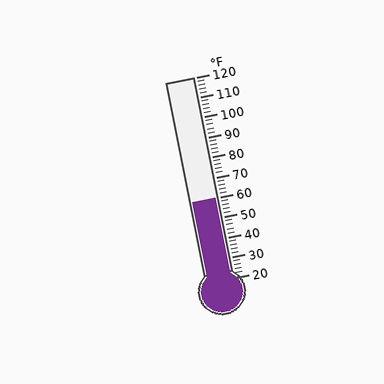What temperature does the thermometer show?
The thermometer shows approximately 60°F.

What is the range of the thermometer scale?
The thermometer scale ranges from 20°F to 120°F.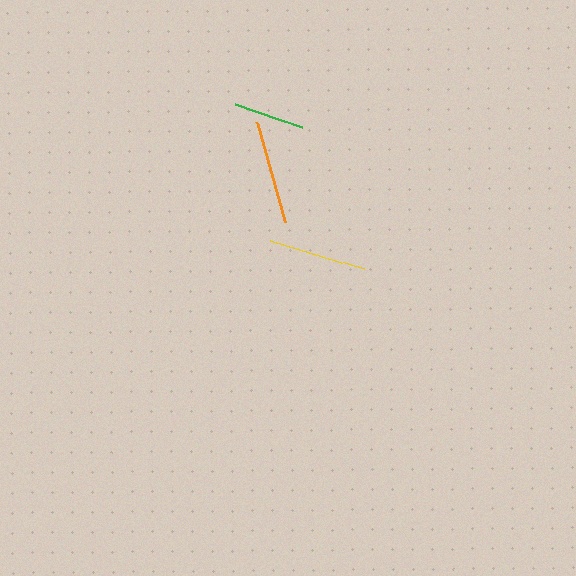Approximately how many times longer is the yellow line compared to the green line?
The yellow line is approximately 1.4 times the length of the green line.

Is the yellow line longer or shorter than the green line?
The yellow line is longer than the green line.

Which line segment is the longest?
The orange line is the longest at approximately 104 pixels.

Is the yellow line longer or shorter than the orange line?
The orange line is longer than the yellow line.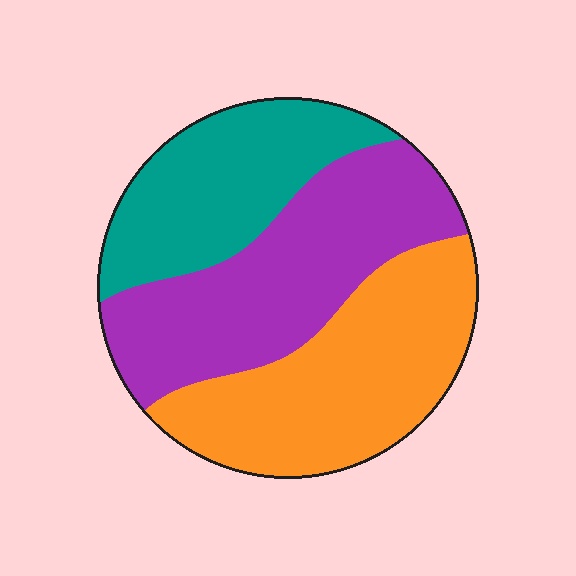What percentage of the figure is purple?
Purple covers roughly 35% of the figure.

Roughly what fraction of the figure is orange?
Orange covers roughly 35% of the figure.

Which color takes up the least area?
Teal, at roughly 25%.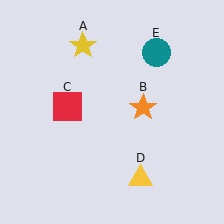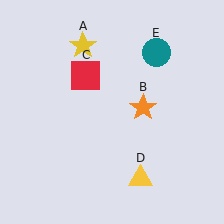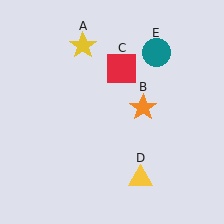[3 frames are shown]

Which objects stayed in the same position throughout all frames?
Yellow star (object A) and orange star (object B) and yellow triangle (object D) and teal circle (object E) remained stationary.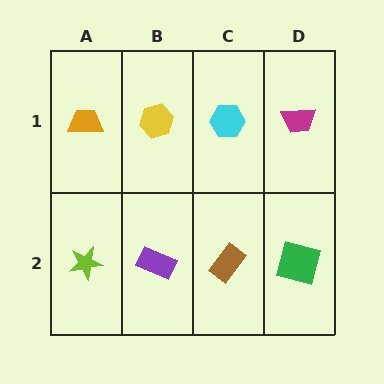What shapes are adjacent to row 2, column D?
A magenta trapezoid (row 1, column D), a brown rectangle (row 2, column C).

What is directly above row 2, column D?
A magenta trapezoid.